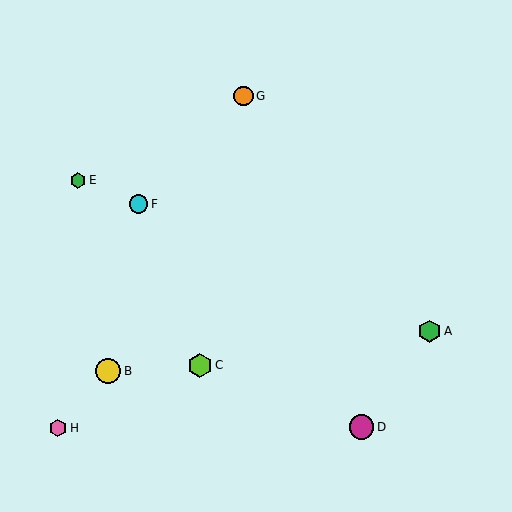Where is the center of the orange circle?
The center of the orange circle is at (244, 96).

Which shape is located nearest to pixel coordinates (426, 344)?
The green hexagon (labeled A) at (430, 331) is nearest to that location.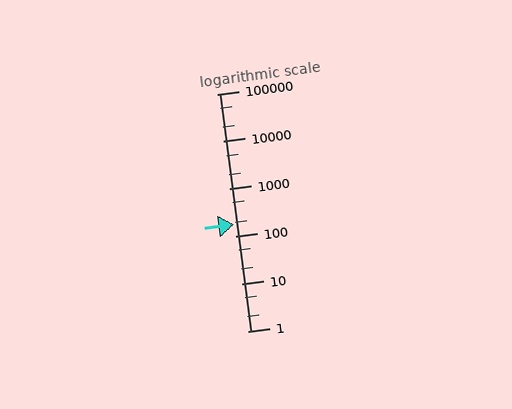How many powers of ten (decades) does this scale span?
The scale spans 5 decades, from 1 to 100000.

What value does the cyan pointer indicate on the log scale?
The pointer indicates approximately 180.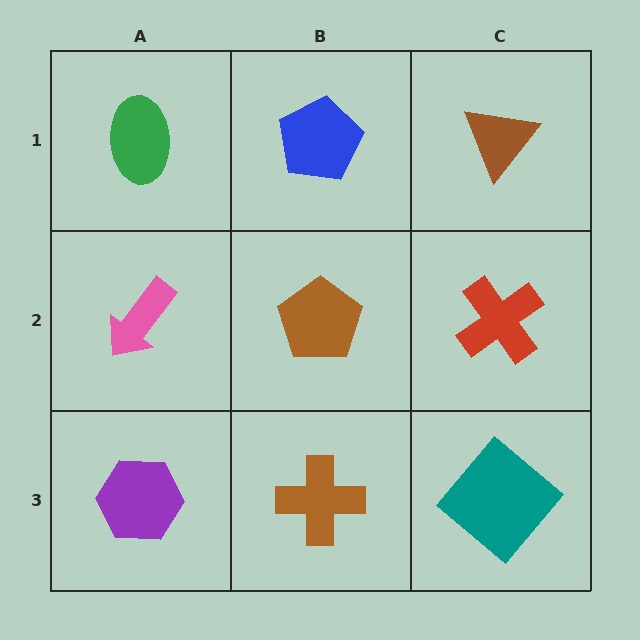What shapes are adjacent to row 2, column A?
A green ellipse (row 1, column A), a purple hexagon (row 3, column A), a brown pentagon (row 2, column B).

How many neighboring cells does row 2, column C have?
3.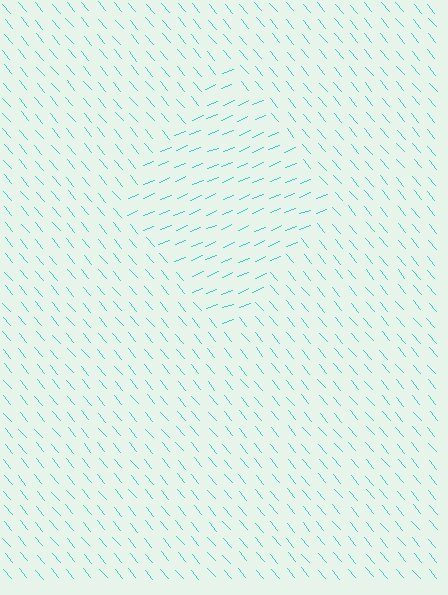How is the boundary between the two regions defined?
The boundary is defined purely by a change in line orientation (approximately 72 degrees difference). All lines are the same color and thickness.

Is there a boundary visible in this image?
Yes, there is a texture boundary formed by a change in line orientation.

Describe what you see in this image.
The image is filled with small cyan line segments. A diamond region in the image has lines oriented differently from the surrounding lines, creating a visible texture boundary.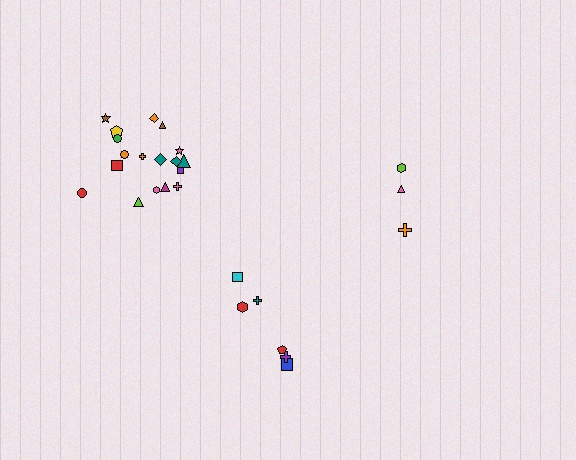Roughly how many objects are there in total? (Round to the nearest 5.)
Roughly 25 objects in total.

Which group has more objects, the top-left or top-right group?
The top-left group.